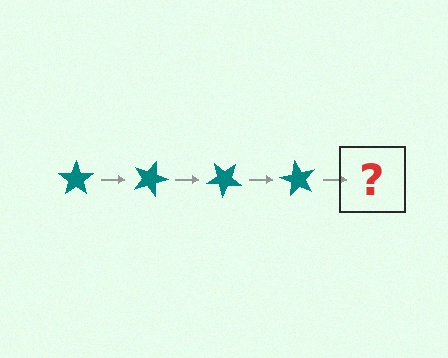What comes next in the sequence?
The next element should be a teal star rotated 80 degrees.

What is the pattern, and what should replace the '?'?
The pattern is that the star rotates 20 degrees each step. The '?' should be a teal star rotated 80 degrees.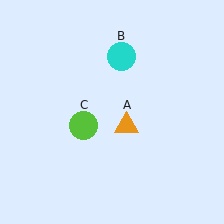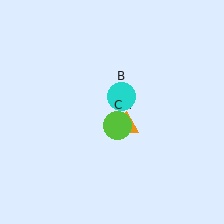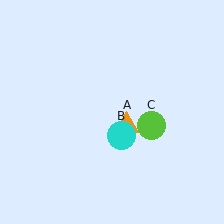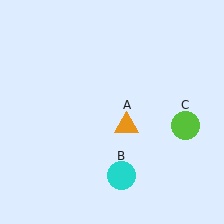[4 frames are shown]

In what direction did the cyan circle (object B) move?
The cyan circle (object B) moved down.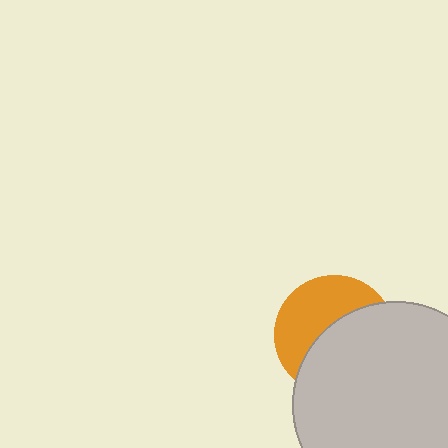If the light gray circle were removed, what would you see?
You would see the complete orange circle.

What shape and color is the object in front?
The object in front is a light gray circle.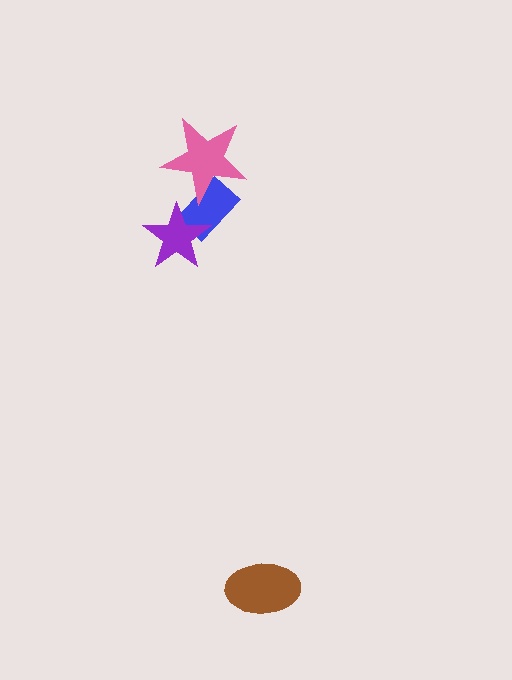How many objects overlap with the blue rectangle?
2 objects overlap with the blue rectangle.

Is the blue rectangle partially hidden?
Yes, it is partially covered by another shape.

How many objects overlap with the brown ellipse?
0 objects overlap with the brown ellipse.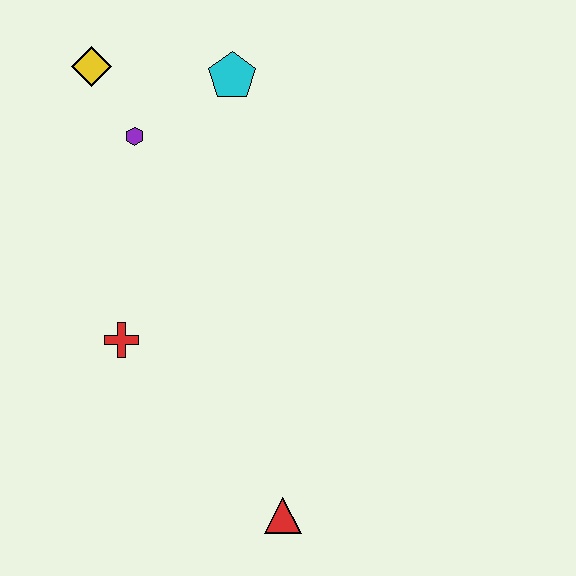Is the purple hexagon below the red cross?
No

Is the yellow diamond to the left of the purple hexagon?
Yes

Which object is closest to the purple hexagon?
The yellow diamond is closest to the purple hexagon.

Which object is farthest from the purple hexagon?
The red triangle is farthest from the purple hexagon.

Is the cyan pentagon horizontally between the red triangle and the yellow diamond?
Yes